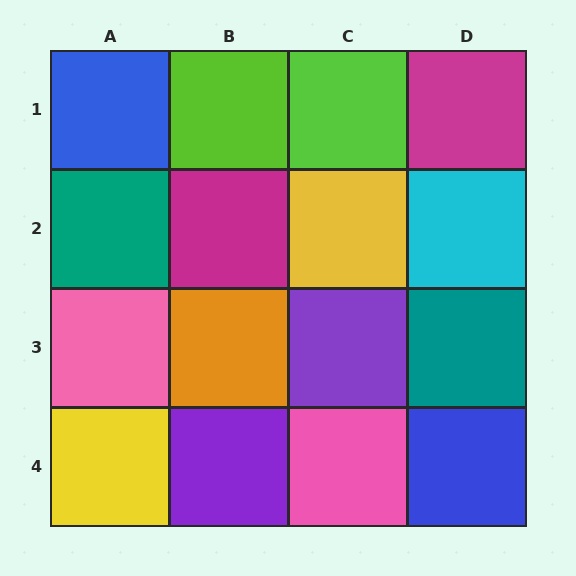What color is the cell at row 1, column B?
Lime.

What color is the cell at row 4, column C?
Pink.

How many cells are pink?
2 cells are pink.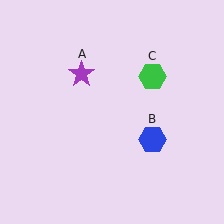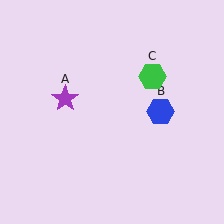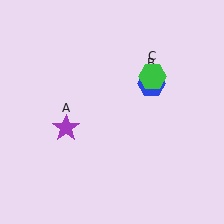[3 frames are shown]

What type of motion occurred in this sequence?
The purple star (object A), blue hexagon (object B) rotated counterclockwise around the center of the scene.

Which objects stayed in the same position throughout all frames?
Green hexagon (object C) remained stationary.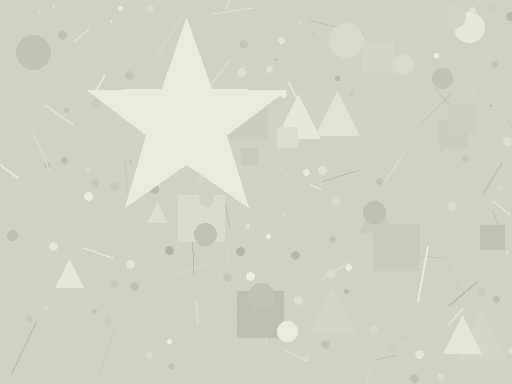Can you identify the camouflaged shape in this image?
The camouflaged shape is a star.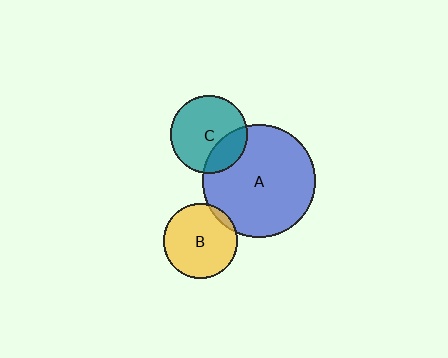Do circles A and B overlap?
Yes.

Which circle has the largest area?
Circle A (blue).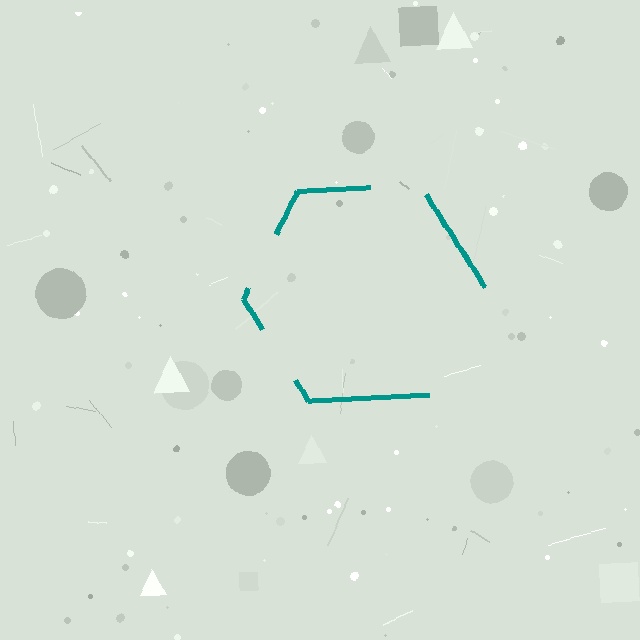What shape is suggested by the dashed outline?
The dashed outline suggests a hexagon.